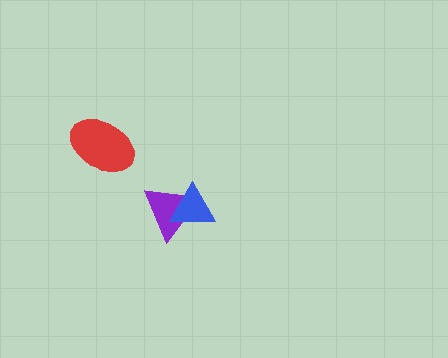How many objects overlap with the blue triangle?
1 object overlaps with the blue triangle.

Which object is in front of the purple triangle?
The blue triangle is in front of the purple triangle.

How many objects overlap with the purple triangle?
1 object overlaps with the purple triangle.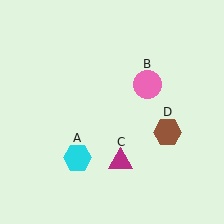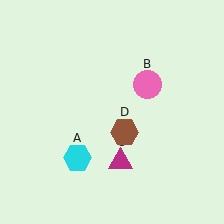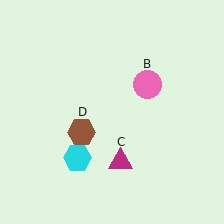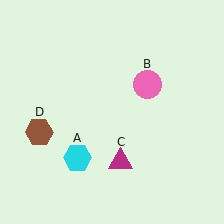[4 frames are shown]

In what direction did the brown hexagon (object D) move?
The brown hexagon (object D) moved left.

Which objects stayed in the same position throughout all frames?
Cyan hexagon (object A) and pink circle (object B) and magenta triangle (object C) remained stationary.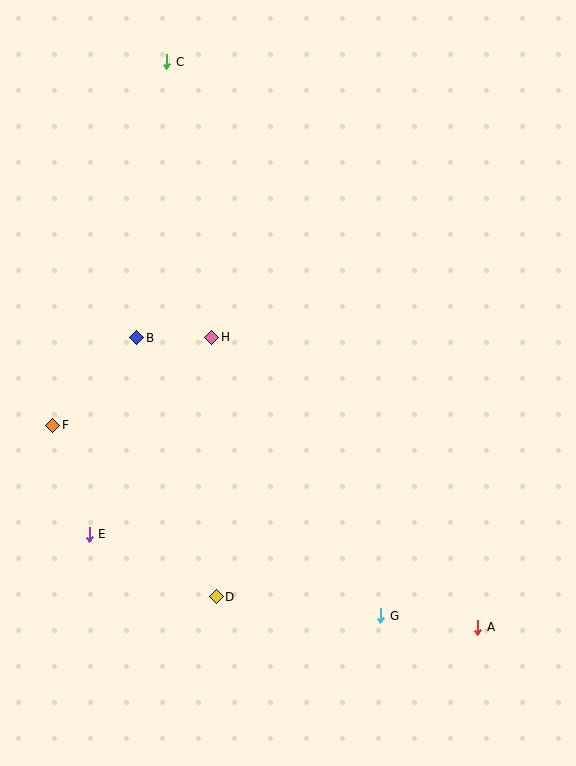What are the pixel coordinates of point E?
Point E is at (89, 534).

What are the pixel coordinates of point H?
Point H is at (212, 337).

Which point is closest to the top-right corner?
Point C is closest to the top-right corner.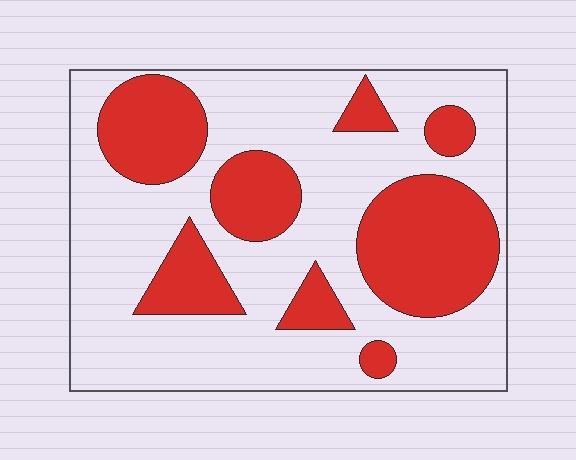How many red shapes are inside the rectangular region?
8.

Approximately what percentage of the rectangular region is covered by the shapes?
Approximately 35%.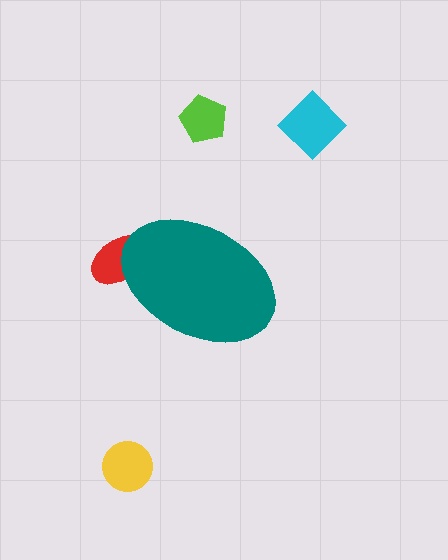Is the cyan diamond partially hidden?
No, the cyan diamond is fully visible.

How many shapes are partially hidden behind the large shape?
1 shape is partially hidden.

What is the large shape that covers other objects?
A teal ellipse.